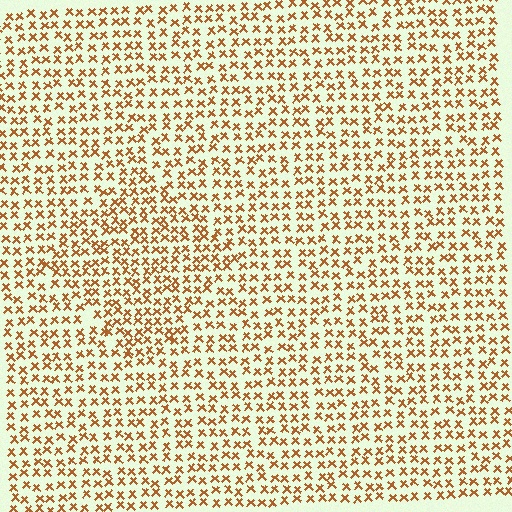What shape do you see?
I see a diamond.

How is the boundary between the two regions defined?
The boundary is defined by a change in element density (approximately 1.4x ratio). All elements are the same color, size, and shape.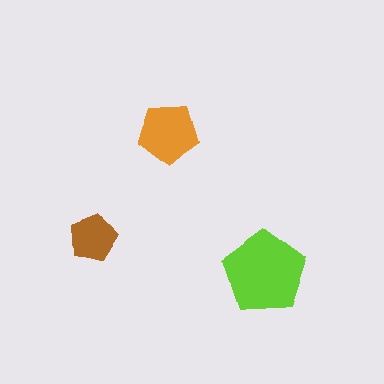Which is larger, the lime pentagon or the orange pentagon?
The lime one.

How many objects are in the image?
There are 3 objects in the image.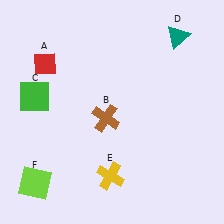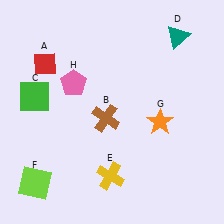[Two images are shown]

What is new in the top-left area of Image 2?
A pink pentagon (H) was added in the top-left area of Image 2.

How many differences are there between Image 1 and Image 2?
There are 2 differences between the two images.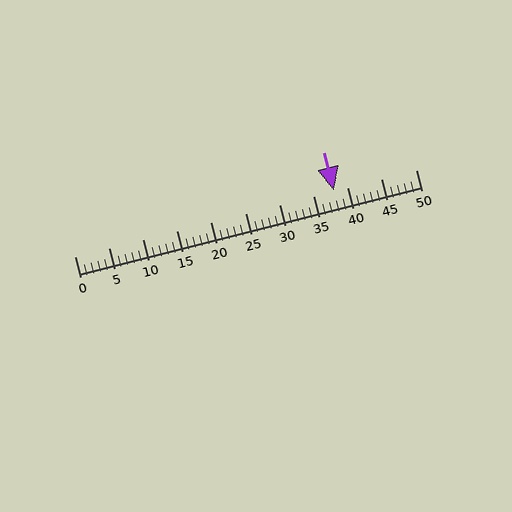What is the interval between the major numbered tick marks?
The major tick marks are spaced 5 units apart.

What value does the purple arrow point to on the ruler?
The purple arrow points to approximately 38.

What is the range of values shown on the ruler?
The ruler shows values from 0 to 50.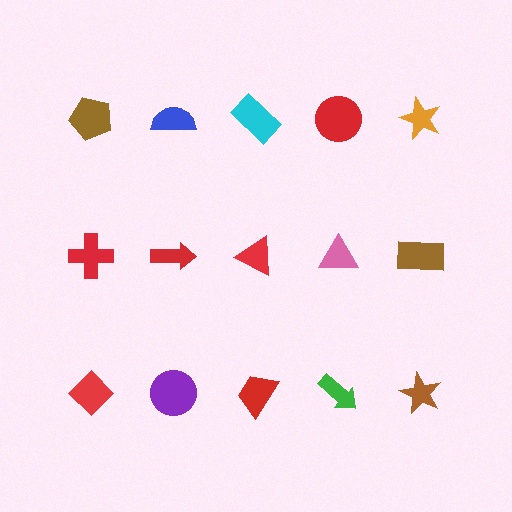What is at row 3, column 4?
A green arrow.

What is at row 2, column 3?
A red triangle.